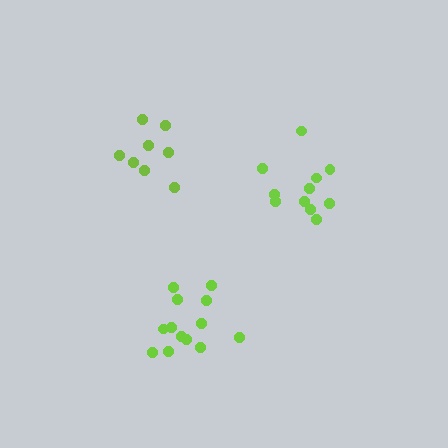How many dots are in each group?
Group 1: 11 dots, Group 2: 8 dots, Group 3: 13 dots (32 total).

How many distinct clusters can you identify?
There are 3 distinct clusters.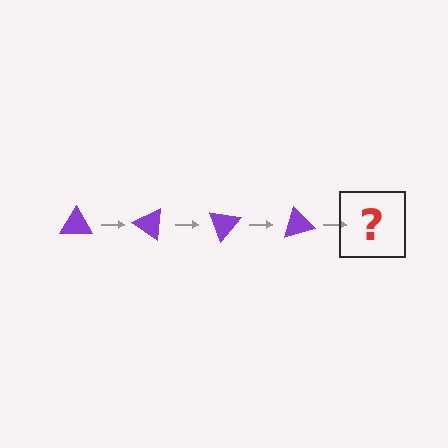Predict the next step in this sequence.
The next step is a purple triangle rotated 140 degrees.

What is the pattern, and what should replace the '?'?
The pattern is that the triangle rotates 35 degrees each step. The '?' should be a purple triangle rotated 140 degrees.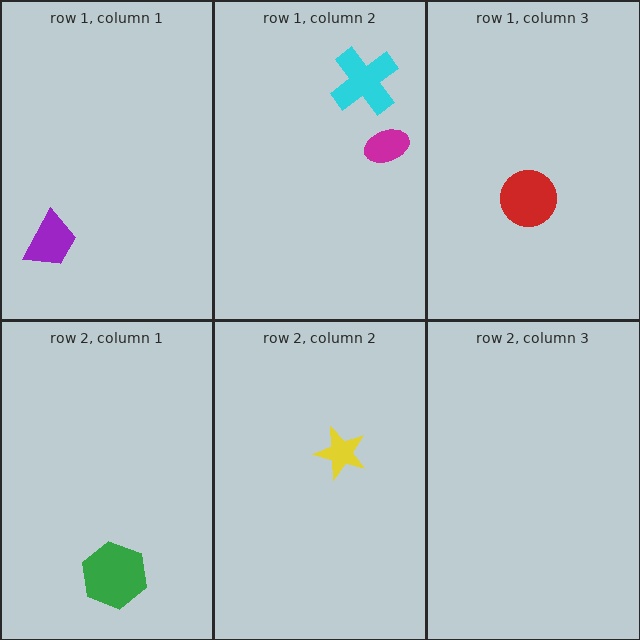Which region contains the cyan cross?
The row 1, column 2 region.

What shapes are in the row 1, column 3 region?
The red circle.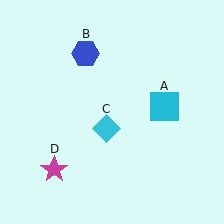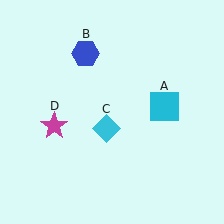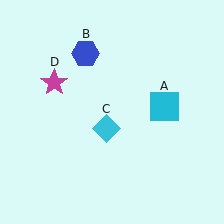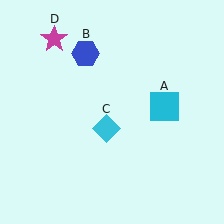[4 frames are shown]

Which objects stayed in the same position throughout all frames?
Cyan square (object A) and blue hexagon (object B) and cyan diamond (object C) remained stationary.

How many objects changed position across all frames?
1 object changed position: magenta star (object D).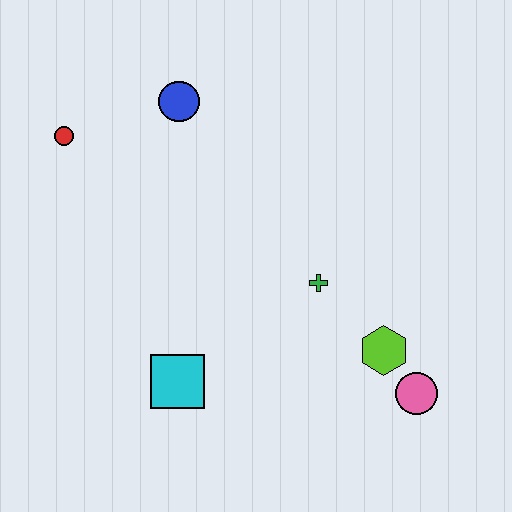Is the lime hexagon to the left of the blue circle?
No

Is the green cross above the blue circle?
No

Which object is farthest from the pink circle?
The red circle is farthest from the pink circle.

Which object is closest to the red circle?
The blue circle is closest to the red circle.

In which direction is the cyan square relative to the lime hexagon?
The cyan square is to the left of the lime hexagon.